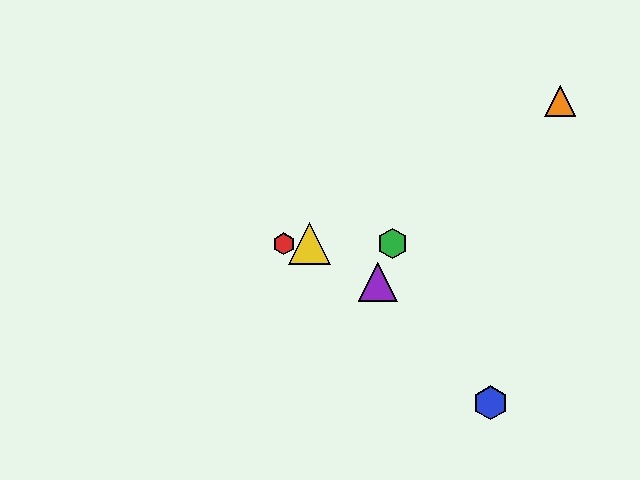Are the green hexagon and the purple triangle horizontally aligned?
No, the green hexagon is at y≈244 and the purple triangle is at y≈282.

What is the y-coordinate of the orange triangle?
The orange triangle is at y≈101.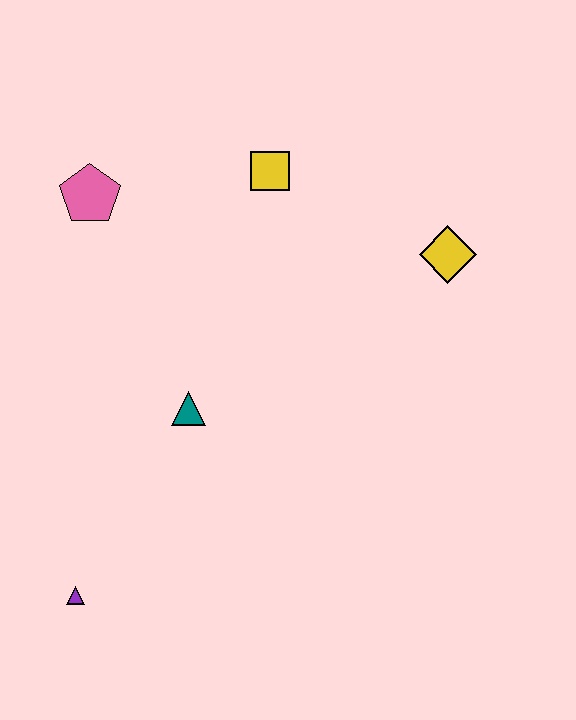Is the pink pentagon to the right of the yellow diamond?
No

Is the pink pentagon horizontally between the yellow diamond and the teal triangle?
No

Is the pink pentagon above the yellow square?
No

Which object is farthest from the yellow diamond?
The purple triangle is farthest from the yellow diamond.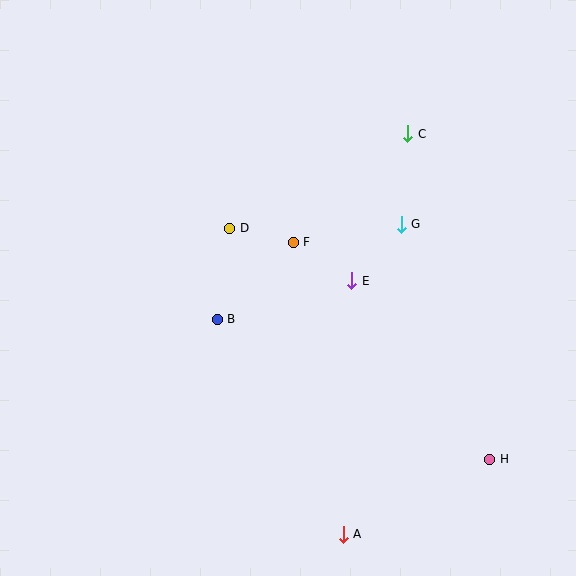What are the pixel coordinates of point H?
Point H is at (490, 459).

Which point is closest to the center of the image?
Point F at (293, 242) is closest to the center.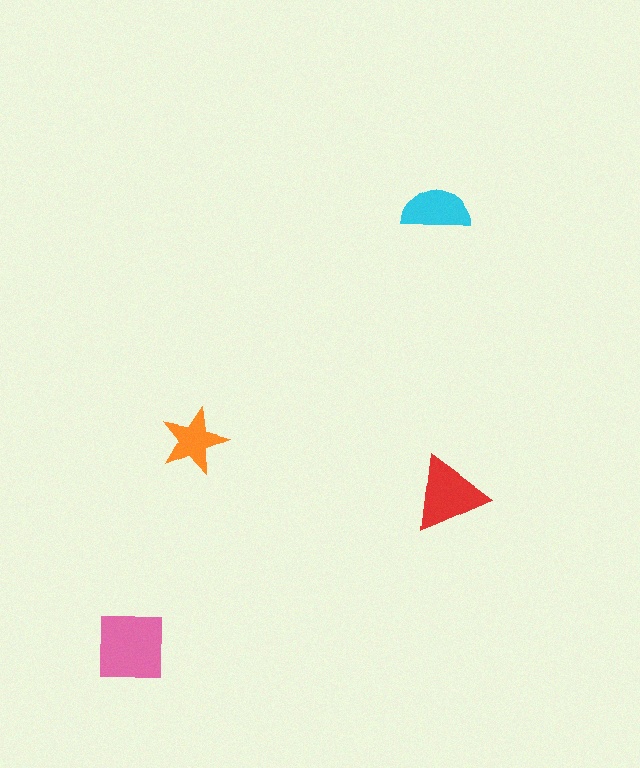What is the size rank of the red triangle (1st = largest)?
2nd.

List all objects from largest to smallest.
The pink square, the red triangle, the cyan semicircle, the orange star.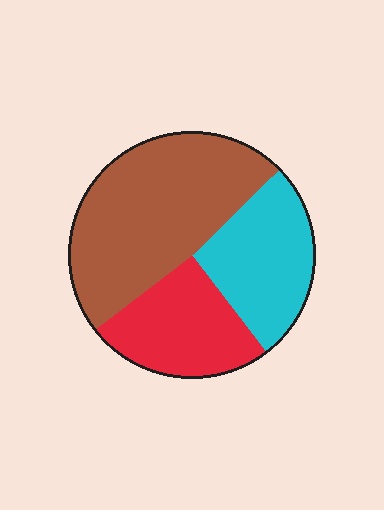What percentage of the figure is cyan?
Cyan covers about 25% of the figure.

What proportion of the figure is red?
Red takes up less than a quarter of the figure.